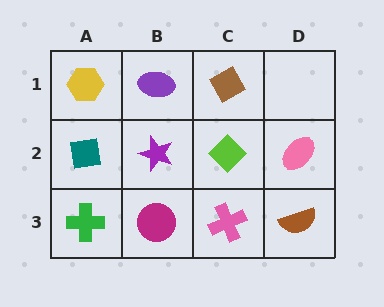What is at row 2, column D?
A pink ellipse.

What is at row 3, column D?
A brown semicircle.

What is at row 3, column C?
A pink cross.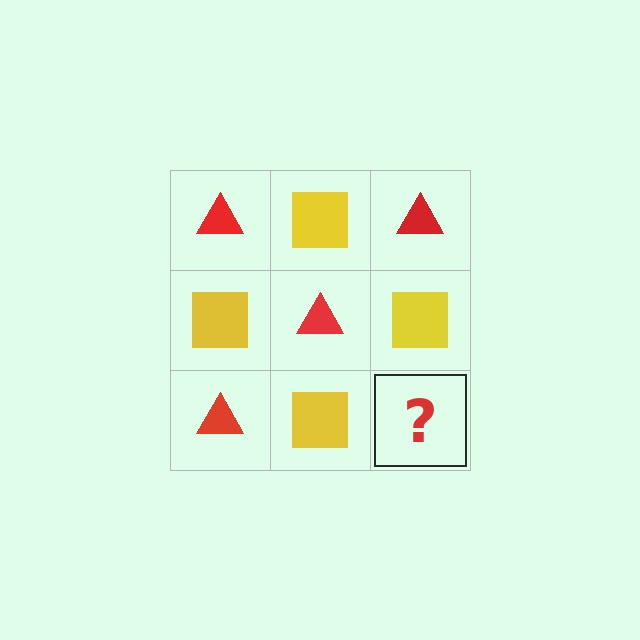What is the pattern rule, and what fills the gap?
The rule is that it alternates red triangle and yellow square in a checkerboard pattern. The gap should be filled with a red triangle.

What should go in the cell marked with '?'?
The missing cell should contain a red triangle.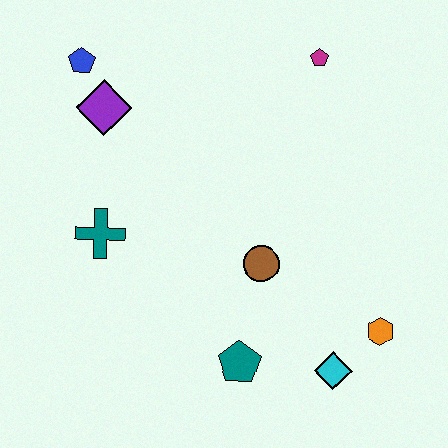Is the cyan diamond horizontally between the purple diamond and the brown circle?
No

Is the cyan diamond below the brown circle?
Yes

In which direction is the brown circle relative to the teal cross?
The brown circle is to the right of the teal cross.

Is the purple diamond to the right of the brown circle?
No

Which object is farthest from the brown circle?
The blue pentagon is farthest from the brown circle.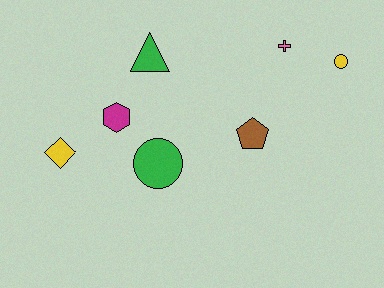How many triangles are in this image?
There is 1 triangle.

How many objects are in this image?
There are 7 objects.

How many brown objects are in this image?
There is 1 brown object.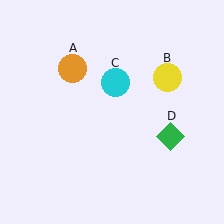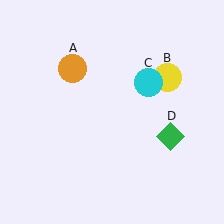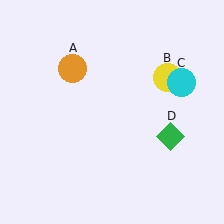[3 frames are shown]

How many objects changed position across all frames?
1 object changed position: cyan circle (object C).